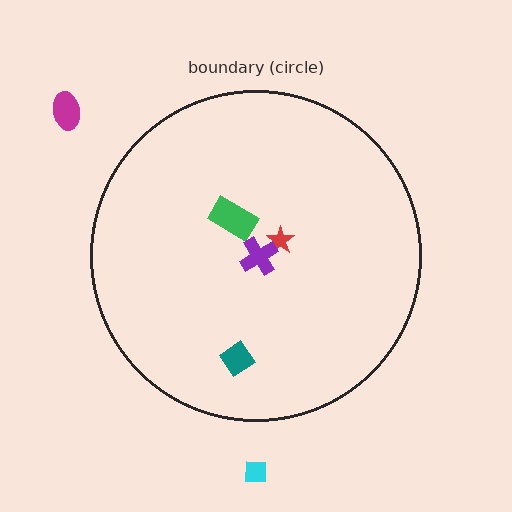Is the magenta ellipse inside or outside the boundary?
Outside.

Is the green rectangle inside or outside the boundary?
Inside.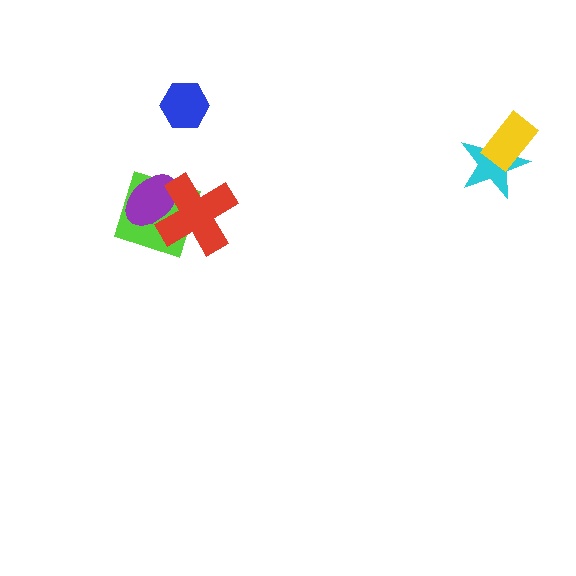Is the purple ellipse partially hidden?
Yes, it is partially covered by another shape.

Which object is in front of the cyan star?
The yellow rectangle is in front of the cyan star.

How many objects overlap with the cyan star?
1 object overlaps with the cyan star.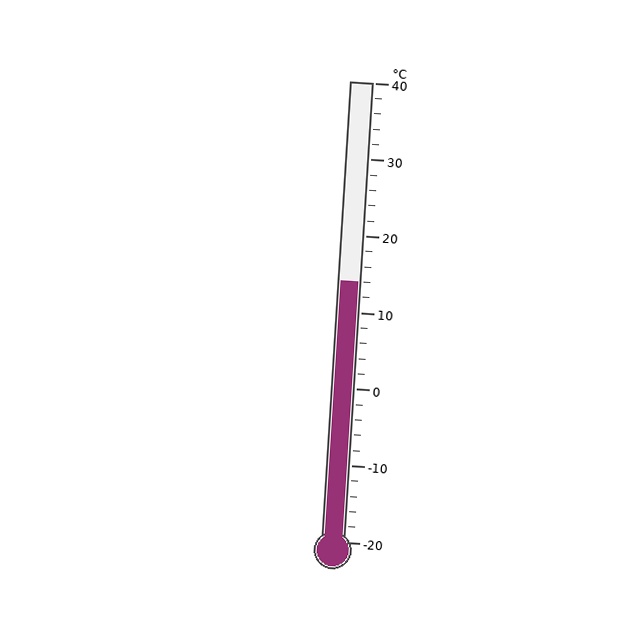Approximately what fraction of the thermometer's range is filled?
The thermometer is filled to approximately 55% of its range.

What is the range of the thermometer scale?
The thermometer scale ranges from -20°C to 40°C.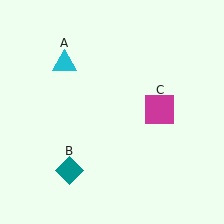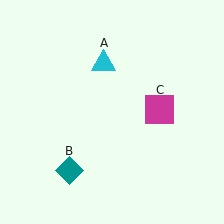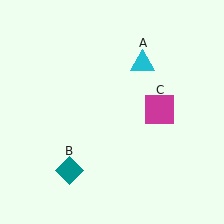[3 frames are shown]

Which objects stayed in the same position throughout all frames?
Teal diamond (object B) and magenta square (object C) remained stationary.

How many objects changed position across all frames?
1 object changed position: cyan triangle (object A).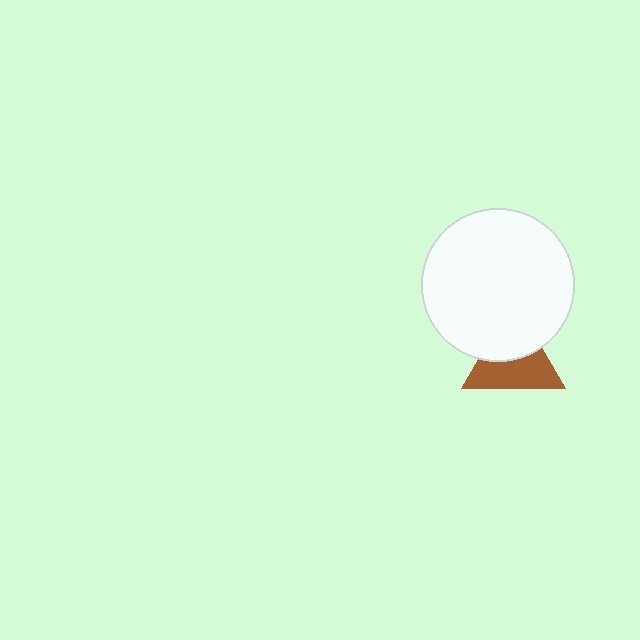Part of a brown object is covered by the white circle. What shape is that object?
It is a triangle.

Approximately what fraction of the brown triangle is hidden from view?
Roughly 43% of the brown triangle is hidden behind the white circle.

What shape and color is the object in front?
The object in front is a white circle.